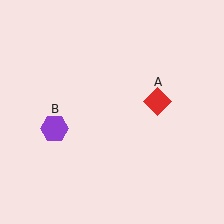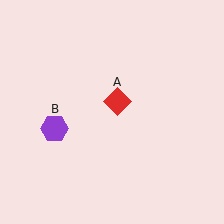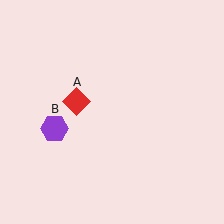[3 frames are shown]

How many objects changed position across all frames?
1 object changed position: red diamond (object A).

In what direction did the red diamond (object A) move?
The red diamond (object A) moved left.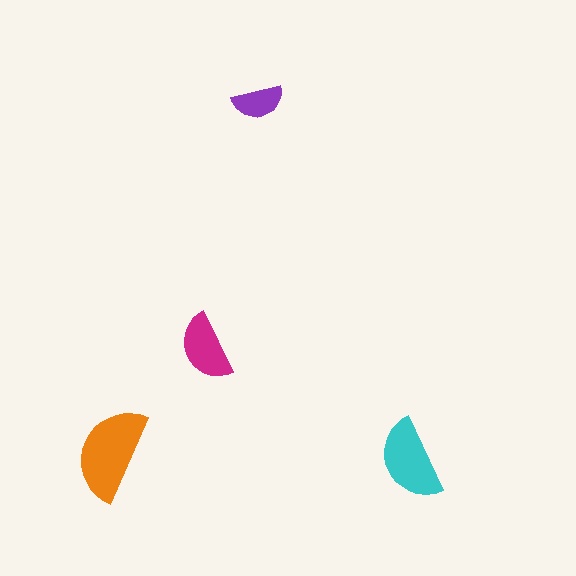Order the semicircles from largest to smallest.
the orange one, the cyan one, the magenta one, the purple one.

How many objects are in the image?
There are 4 objects in the image.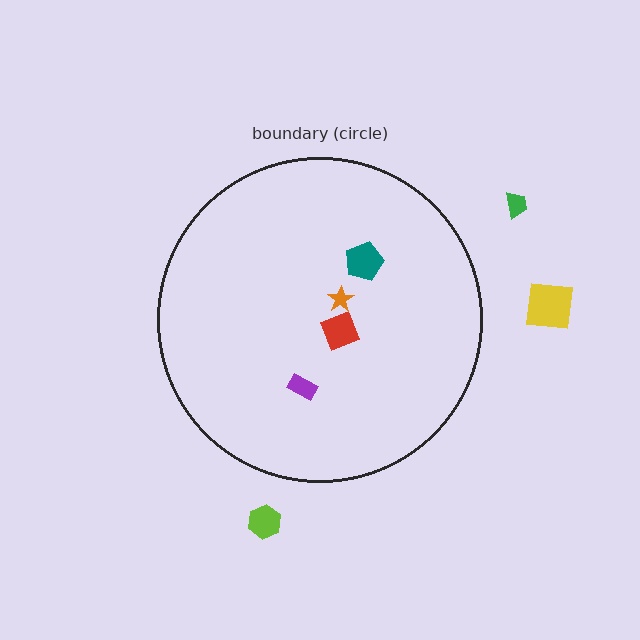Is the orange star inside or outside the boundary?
Inside.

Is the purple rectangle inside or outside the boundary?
Inside.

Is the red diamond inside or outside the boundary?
Inside.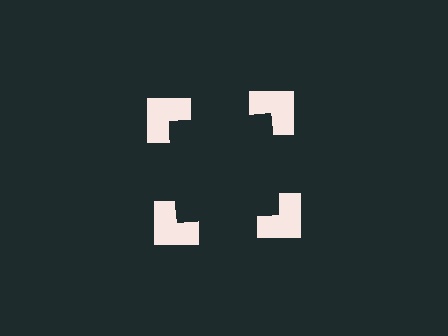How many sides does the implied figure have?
4 sides.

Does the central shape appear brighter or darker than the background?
It typically appears slightly darker than the background, even though no actual brightness change is drawn.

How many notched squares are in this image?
There are 4 — one at each vertex of the illusory square.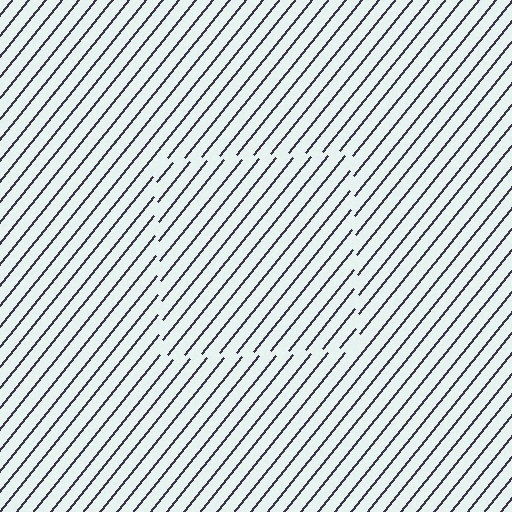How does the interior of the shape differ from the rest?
The interior of the shape contains the same grating, shifted by half a period — the contour is defined by the phase discontinuity where line-ends from the inner and outer gratings abut.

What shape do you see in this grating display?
An illusory square. The interior of the shape contains the same grating, shifted by half a period — the contour is defined by the phase discontinuity where line-ends from the inner and outer gratings abut.